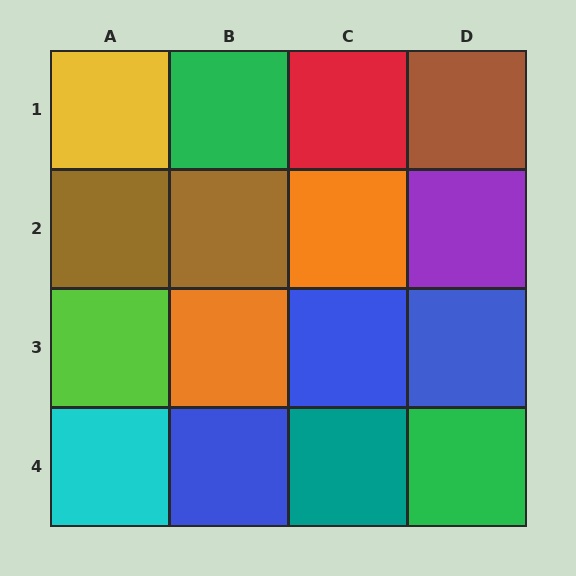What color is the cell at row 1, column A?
Yellow.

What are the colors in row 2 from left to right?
Brown, brown, orange, purple.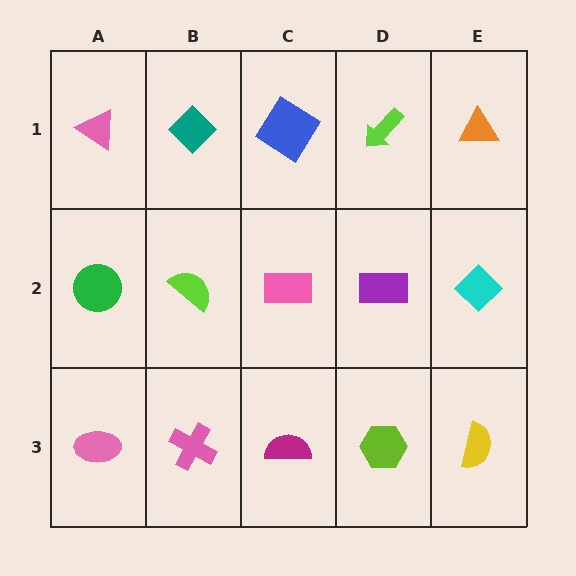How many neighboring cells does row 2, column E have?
3.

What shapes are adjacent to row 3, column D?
A purple rectangle (row 2, column D), a magenta semicircle (row 3, column C), a yellow semicircle (row 3, column E).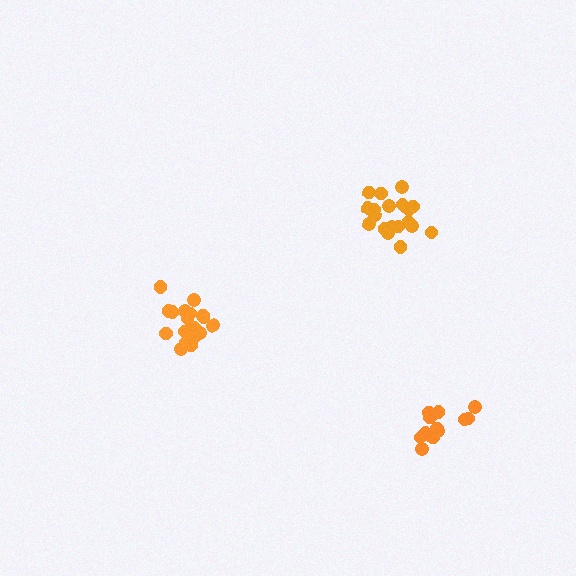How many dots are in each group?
Group 1: 14 dots, Group 2: 19 dots, Group 3: 20 dots (53 total).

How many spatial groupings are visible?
There are 3 spatial groupings.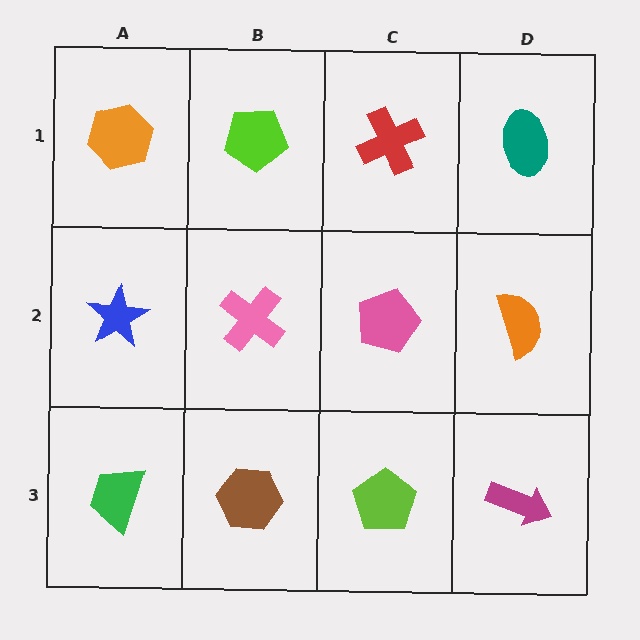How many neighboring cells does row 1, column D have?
2.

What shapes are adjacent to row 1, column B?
A pink cross (row 2, column B), an orange hexagon (row 1, column A), a red cross (row 1, column C).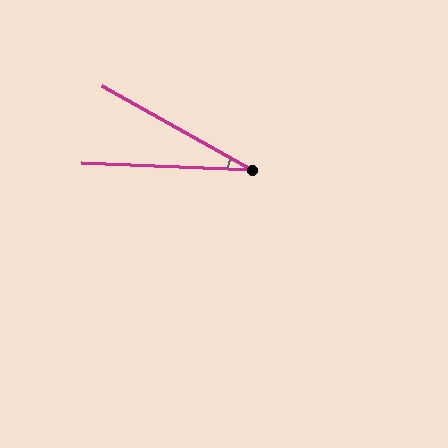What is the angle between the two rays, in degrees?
Approximately 27 degrees.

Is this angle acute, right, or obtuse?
It is acute.